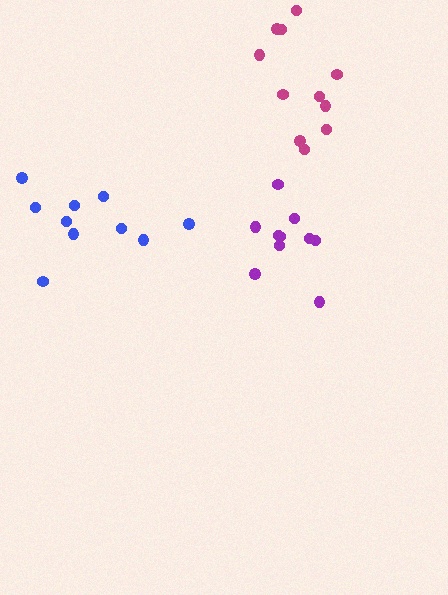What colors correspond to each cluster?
The clusters are colored: purple, blue, magenta.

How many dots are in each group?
Group 1: 10 dots, Group 2: 10 dots, Group 3: 11 dots (31 total).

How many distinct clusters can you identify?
There are 3 distinct clusters.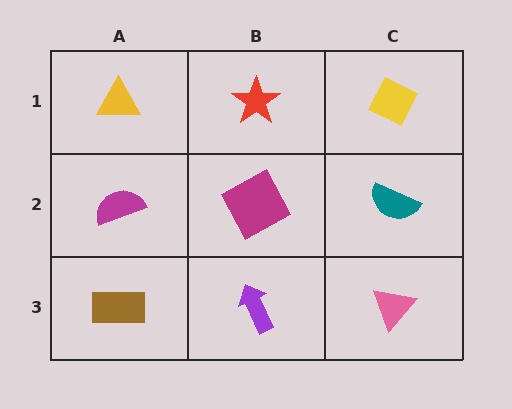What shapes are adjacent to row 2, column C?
A yellow diamond (row 1, column C), a pink triangle (row 3, column C), a magenta square (row 2, column B).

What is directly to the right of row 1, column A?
A red star.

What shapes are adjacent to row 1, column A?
A magenta semicircle (row 2, column A), a red star (row 1, column B).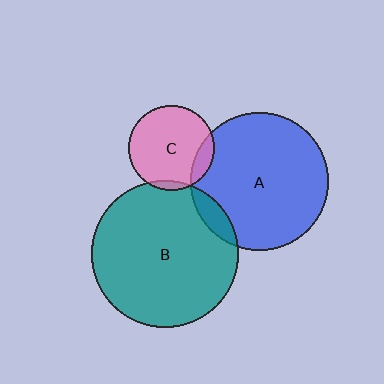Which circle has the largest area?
Circle B (teal).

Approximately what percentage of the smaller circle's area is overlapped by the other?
Approximately 5%.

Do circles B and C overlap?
Yes.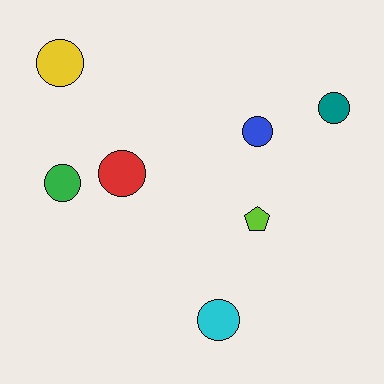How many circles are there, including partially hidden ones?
There are 6 circles.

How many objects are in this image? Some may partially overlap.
There are 7 objects.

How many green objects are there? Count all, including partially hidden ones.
There is 1 green object.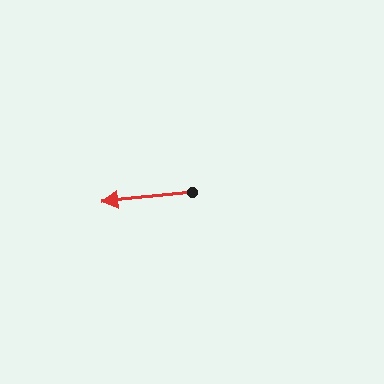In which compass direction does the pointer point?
West.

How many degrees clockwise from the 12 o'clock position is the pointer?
Approximately 264 degrees.